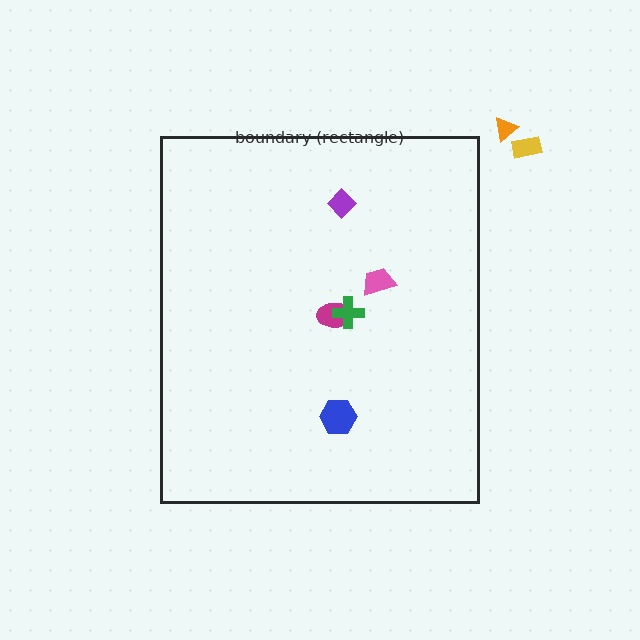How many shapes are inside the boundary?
5 inside, 2 outside.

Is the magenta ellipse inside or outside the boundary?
Inside.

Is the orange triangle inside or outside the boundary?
Outside.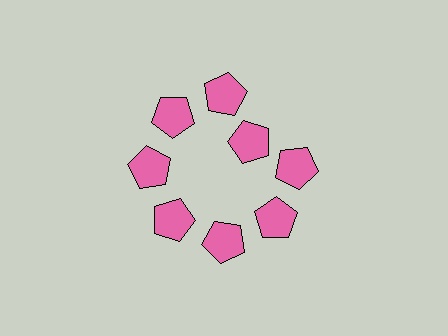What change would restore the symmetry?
The symmetry would be restored by moving it outward, back onto the ring so that all 8 pentagons sit at equal angles and equal distance from the center.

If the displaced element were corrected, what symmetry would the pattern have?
It would have 8-fold rotational symmetry — the pattern would map onto itself every 45 degrees.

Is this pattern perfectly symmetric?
No. The 8 pink pentagons are arranged in a ring, but one element near the 2 o'clock position is pulled inward toward the center, breaking the 8-fold rotational symmetry.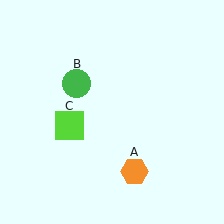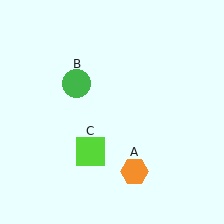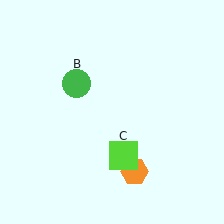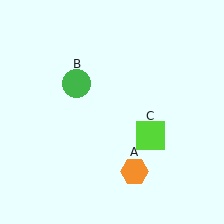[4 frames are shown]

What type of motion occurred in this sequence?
The lime square (object C) rotated counterclockwise around the center of the scene.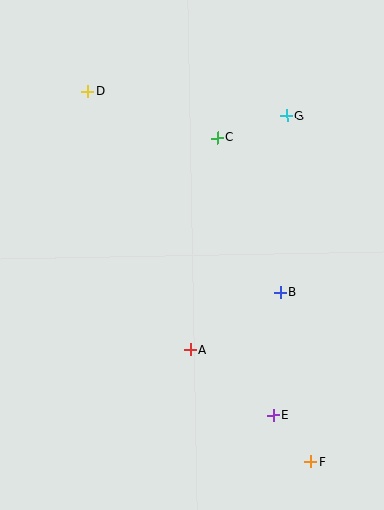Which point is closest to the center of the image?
Point A at (190, 350) is closest to the center.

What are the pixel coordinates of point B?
Point B is at (280, 293).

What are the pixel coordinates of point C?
Point C is at (217, 138).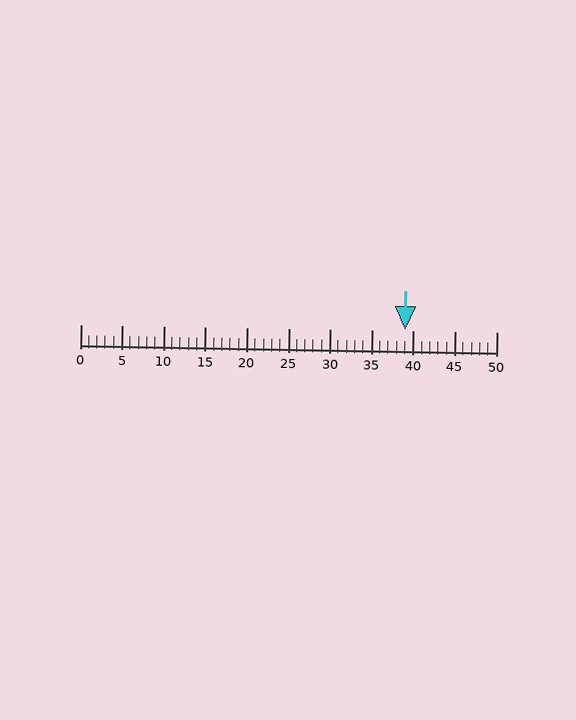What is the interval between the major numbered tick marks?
The major tick marks are spaced 5 units apart.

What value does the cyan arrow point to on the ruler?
The cyan arrow points to approximately 39.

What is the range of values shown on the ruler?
The ruler shows values from 0 to 50.